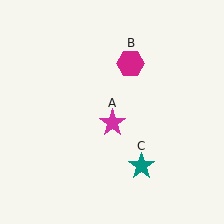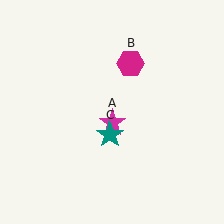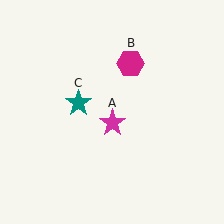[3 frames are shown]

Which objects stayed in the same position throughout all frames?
Magenta star (object A) and magenta hexagon (object B) remained stationary.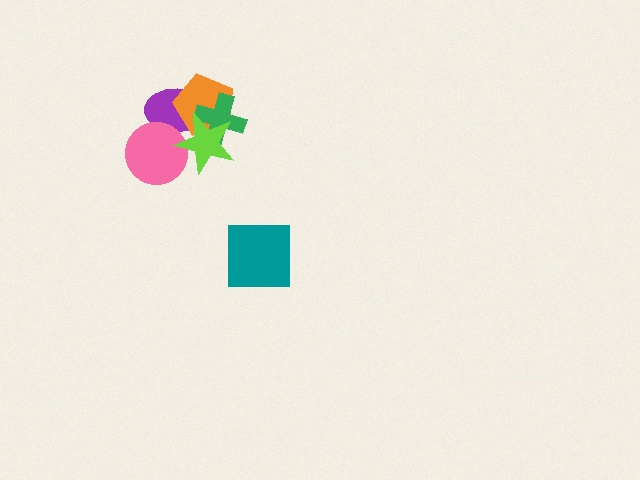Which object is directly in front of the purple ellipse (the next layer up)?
The orange pentagon is directly in front of the purple ellipse.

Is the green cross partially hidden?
Yes, it is partially covered by another shape.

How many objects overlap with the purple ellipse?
4 objects overlap with the purple ellipse.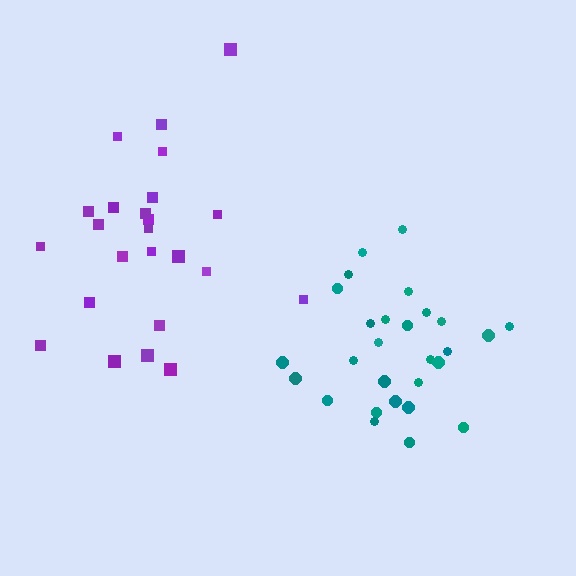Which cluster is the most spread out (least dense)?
Purple.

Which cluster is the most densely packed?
Teal.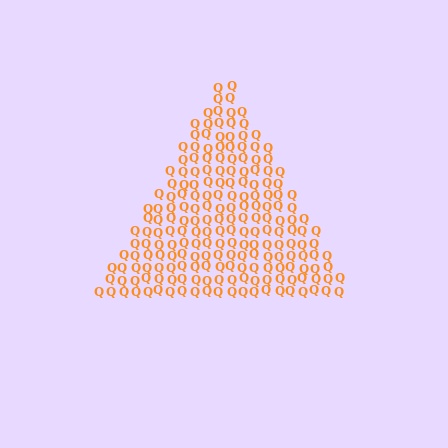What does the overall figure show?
The overall figure shows a triangle.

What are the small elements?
The small elements are letter Q's.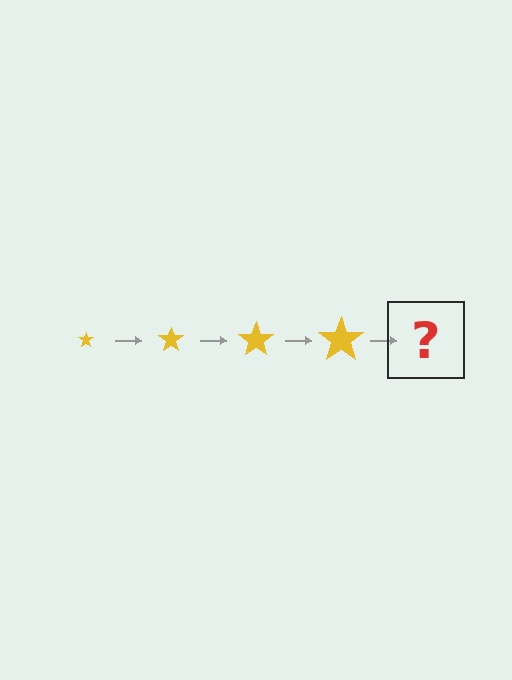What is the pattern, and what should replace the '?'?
The pattern is that the star gets progressively larger each step. The '?' should be a yellow star, larger than the previous one.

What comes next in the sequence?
The next element should be a yellow star, larger than the previous one.